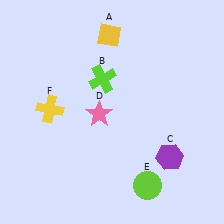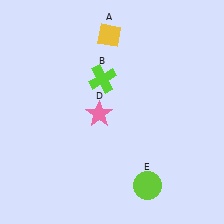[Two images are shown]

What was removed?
The purple hexagon (C), the yellow cross (F) were removed in Image 2.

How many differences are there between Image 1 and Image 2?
There are 2 differences between the two images.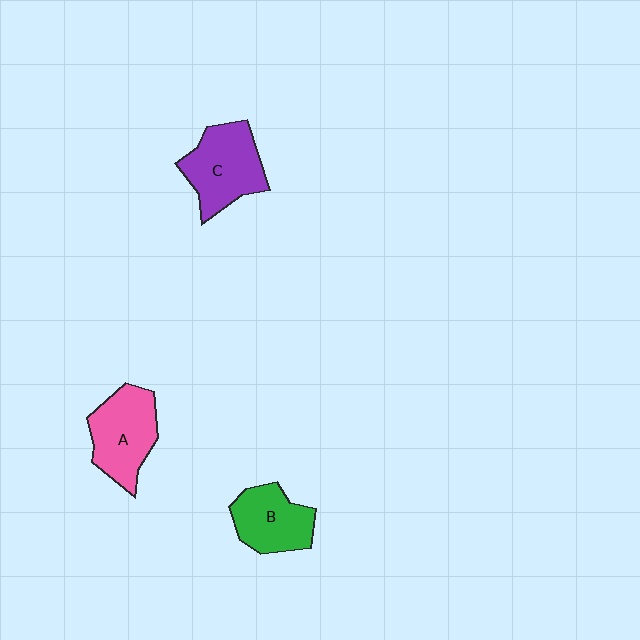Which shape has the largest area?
Shape C (purple).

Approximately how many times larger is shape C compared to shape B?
Approximately 1.2 times.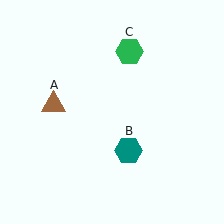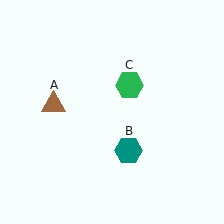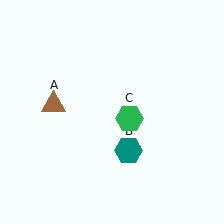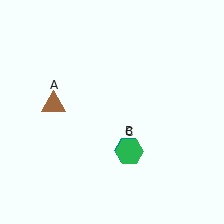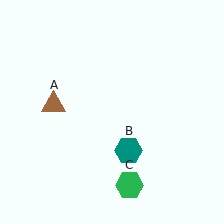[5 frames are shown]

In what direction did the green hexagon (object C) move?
The green hexagon (object C) moved down.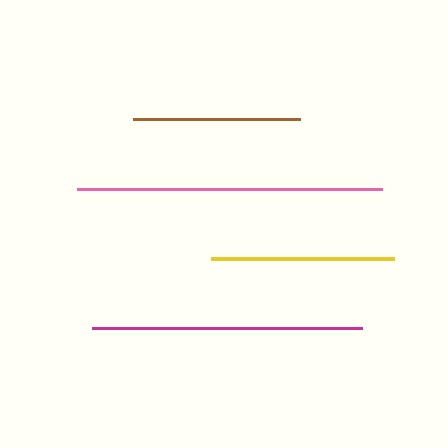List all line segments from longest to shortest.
From longest to shortest: pink, magenta, yellow, brown.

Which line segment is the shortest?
The brown line is the shortest at approximately 168 pixels.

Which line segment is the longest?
The pink line is the longest at approximately 305 pixels.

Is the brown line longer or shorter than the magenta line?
The magenta line is longer than the brown line.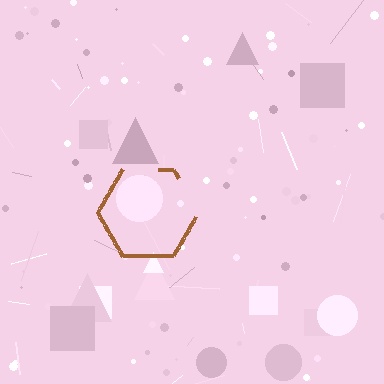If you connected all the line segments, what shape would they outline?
They would outline a hexagon.